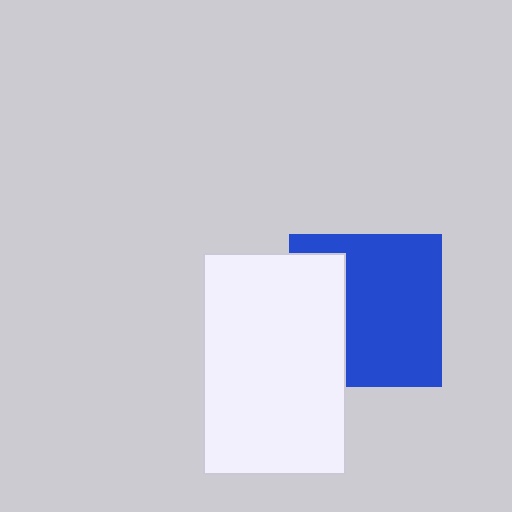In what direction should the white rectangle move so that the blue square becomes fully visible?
The white rectangle should move left. That is the shortest direction to clear the overlap and leave the blue square fully visible.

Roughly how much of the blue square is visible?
Most of it is visible (roughly 68%).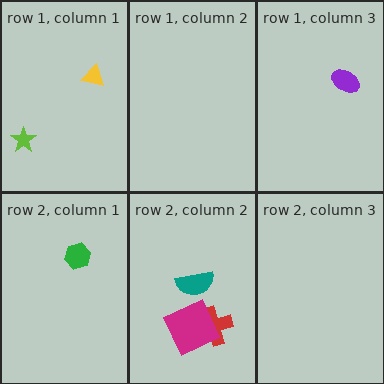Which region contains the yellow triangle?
The row 1, column 1 region.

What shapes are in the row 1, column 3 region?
The purple ellipse.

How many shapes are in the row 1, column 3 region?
1.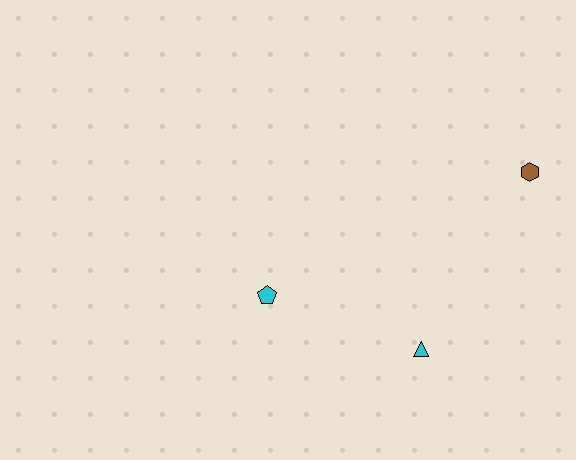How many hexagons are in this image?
There is 1 hexagon.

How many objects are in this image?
There are 3 objects.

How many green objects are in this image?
There are no green objects.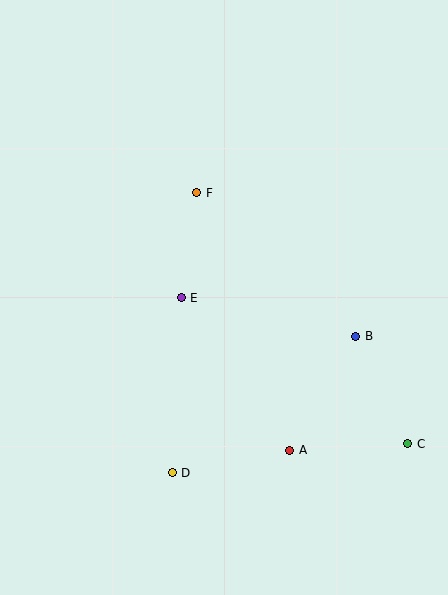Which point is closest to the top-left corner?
Point F is closest to the top-left corner.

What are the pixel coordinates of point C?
Point C is at (408, 444).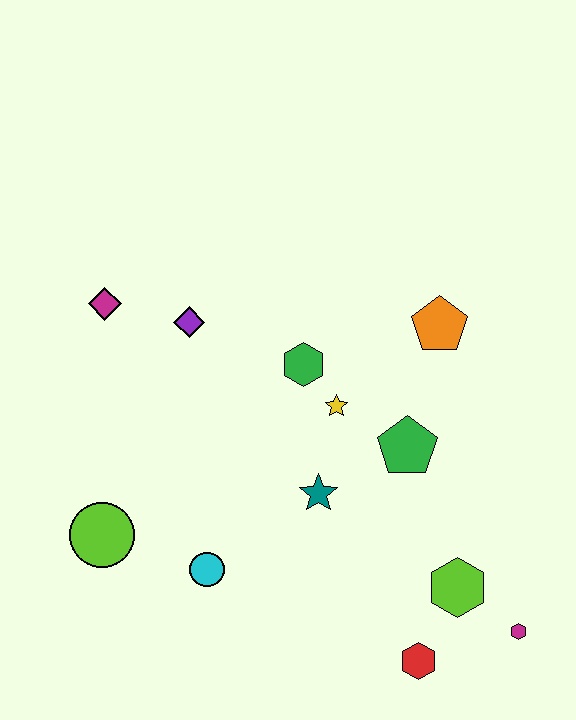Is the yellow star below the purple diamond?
Yes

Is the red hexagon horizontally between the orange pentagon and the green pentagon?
Yes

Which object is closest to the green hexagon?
The yellow star is closest to the green hexagon.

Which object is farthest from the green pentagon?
The magenta diamond is farthest from the green pentagon.